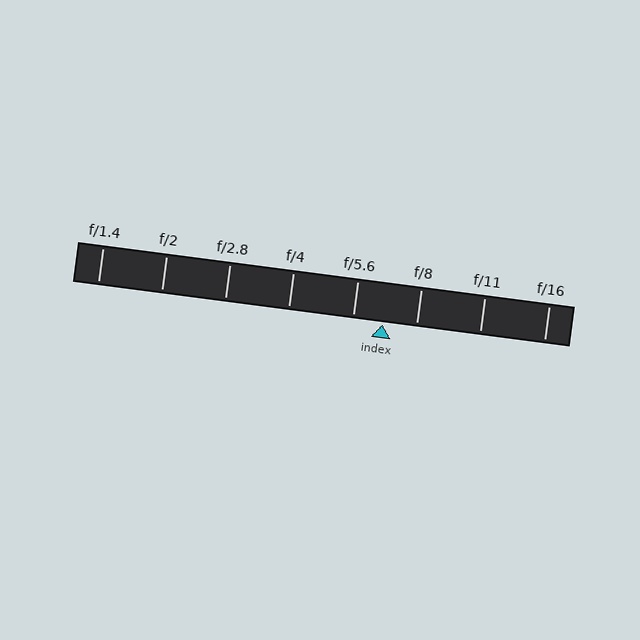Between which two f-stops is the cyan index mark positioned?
The index mark is between f/5.6 and f/8.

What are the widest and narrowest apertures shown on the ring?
The widest aperture shown is f/1.4 and the narrowest is f/16.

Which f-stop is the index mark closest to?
The index mark is closest to f/5.6.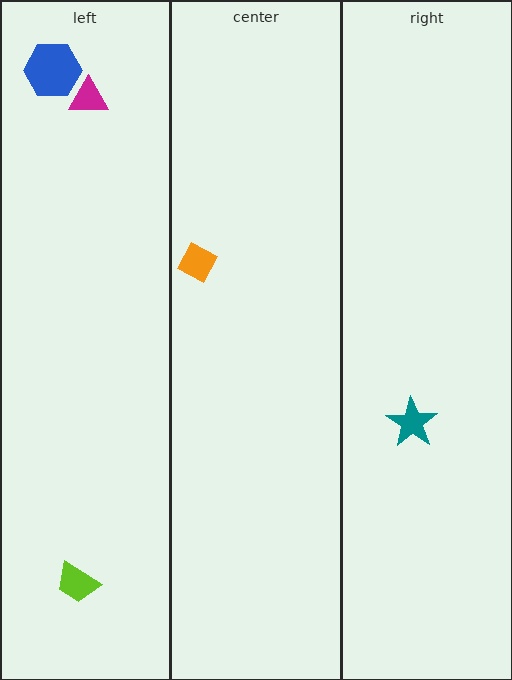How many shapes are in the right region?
1.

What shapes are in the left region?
The lime trapezoid, the magenta triangle, the blue hexagon.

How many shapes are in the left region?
3.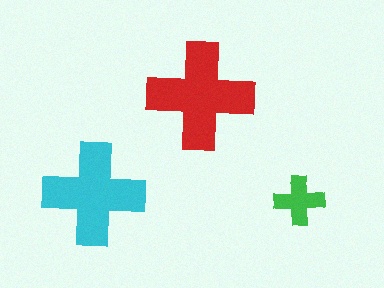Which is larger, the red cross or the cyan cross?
The red one.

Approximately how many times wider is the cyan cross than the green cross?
About 2 times wider.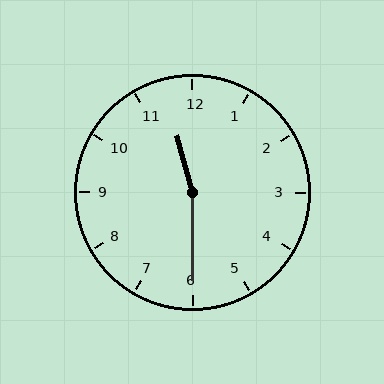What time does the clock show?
11:30.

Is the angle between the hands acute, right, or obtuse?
It is obtuse.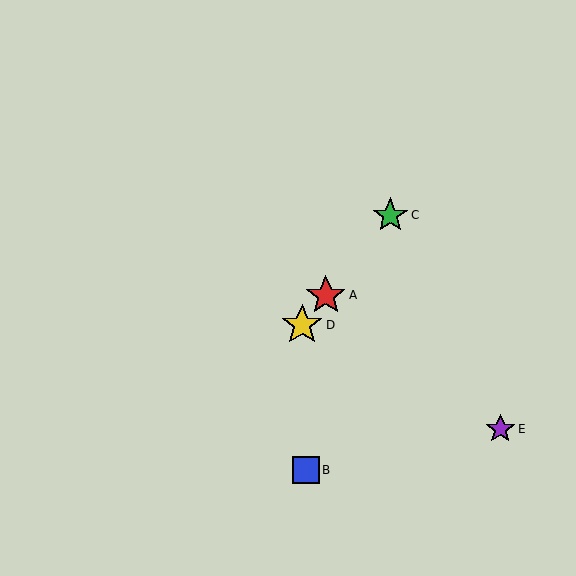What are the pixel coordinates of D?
Object D is at (302, 325).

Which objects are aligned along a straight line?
Objects A, C, D are aligned along a straight line.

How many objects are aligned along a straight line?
3 objects (A, C, D) are aligned along a straight line.